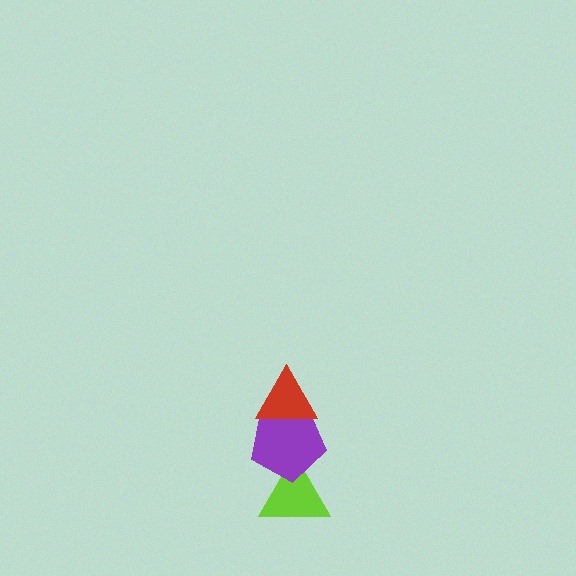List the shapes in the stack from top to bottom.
From top to bottom: the red triangle, the purple pentagon, the lime triangle.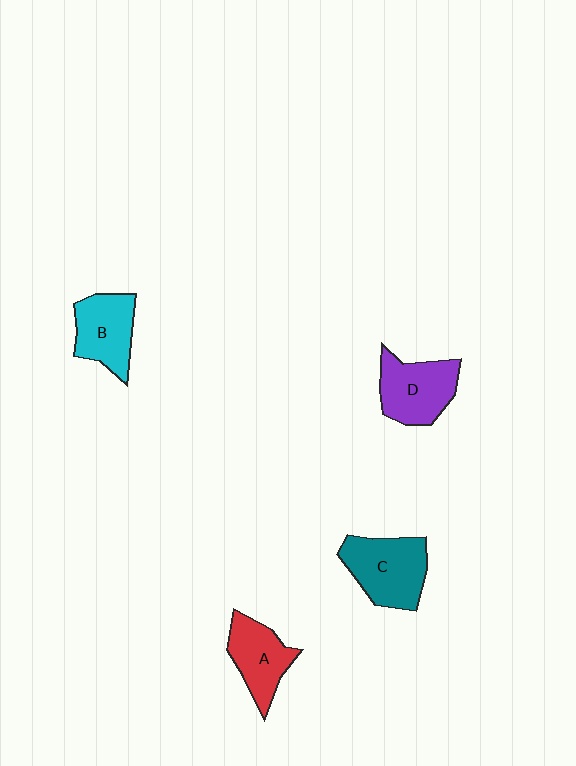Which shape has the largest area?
Shape C (teal).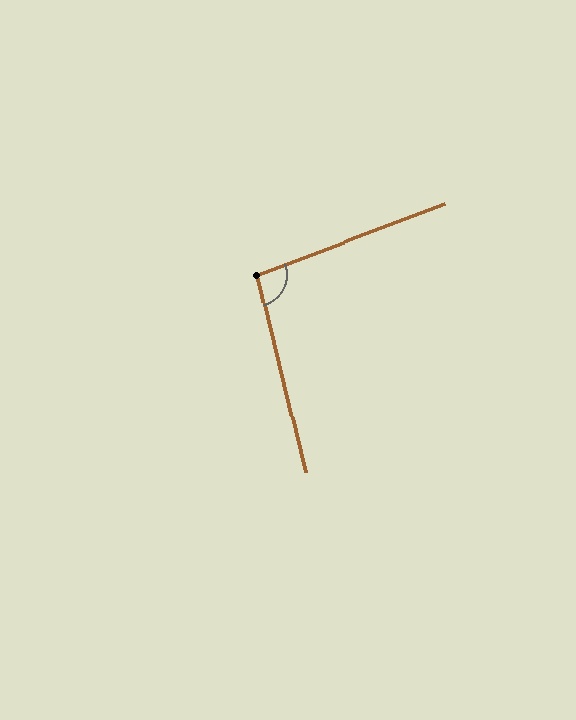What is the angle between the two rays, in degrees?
Approximately 97 degrees.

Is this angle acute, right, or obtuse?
It is obtuse.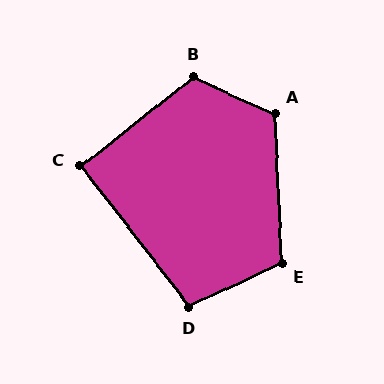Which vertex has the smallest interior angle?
C, at approximately 91 degrees.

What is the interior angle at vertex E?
Approximately 113 degrees (obtuse).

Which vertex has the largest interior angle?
B, at approximately 118 degrees.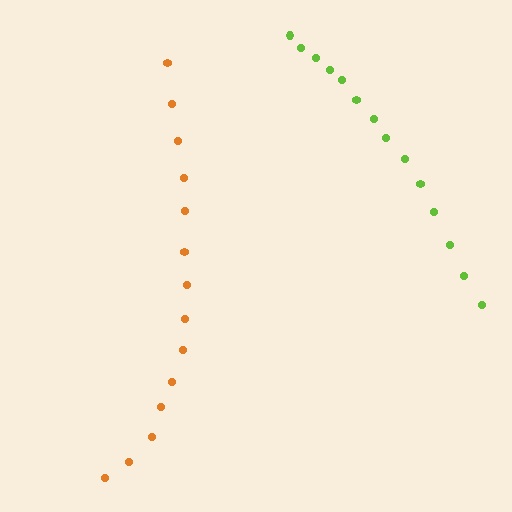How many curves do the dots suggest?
There are 2 distinct paths.